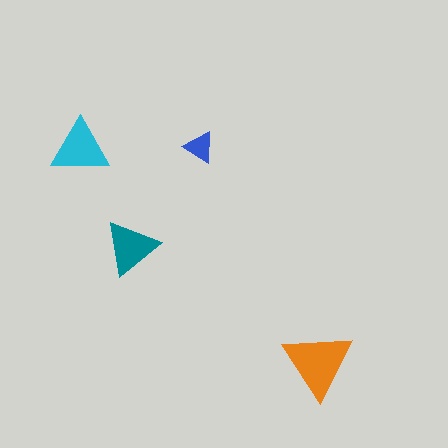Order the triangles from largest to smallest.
the orange one, the cyan one, the teal one, the blue one.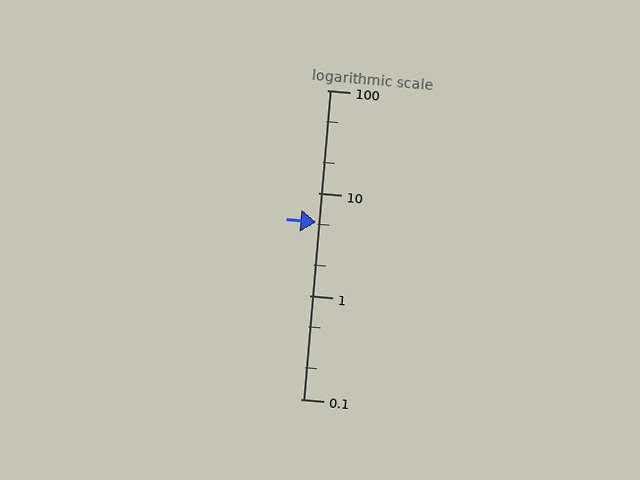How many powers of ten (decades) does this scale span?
The scale spans 3 decades, from 0.1 to 100.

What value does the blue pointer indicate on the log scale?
The pointer indicates approximately 5.2.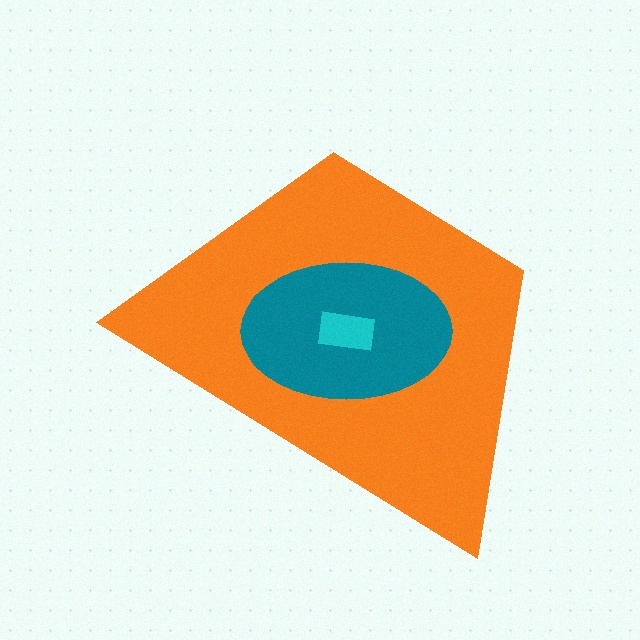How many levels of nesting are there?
3.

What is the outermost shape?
The orange trapezoid.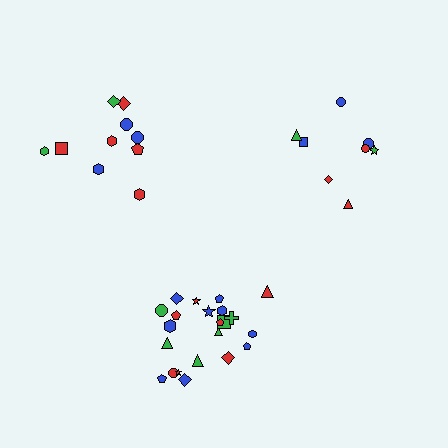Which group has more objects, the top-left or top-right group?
The top-left group.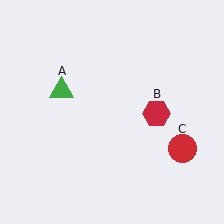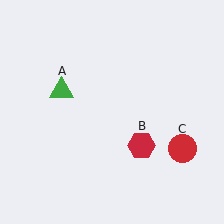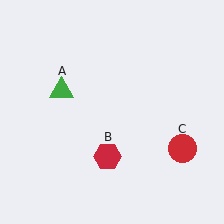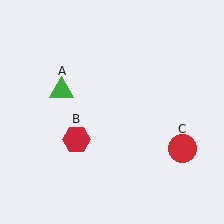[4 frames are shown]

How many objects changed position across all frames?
1 object changed position: red hexagon (object B).